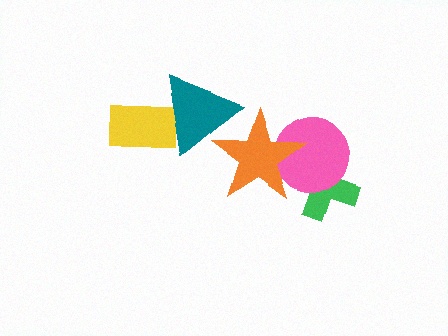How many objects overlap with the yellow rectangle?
1 object overlaps with the yellow rectangle.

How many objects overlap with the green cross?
2 objects overlap with the green cross.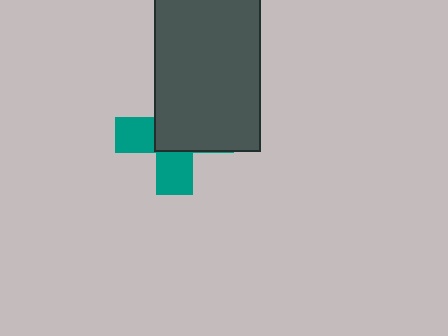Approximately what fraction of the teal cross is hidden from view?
Roughly 58% of the teal cross is hidden behind the dark gray rectangle.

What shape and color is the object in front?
The object in front is a dark gray rectangle.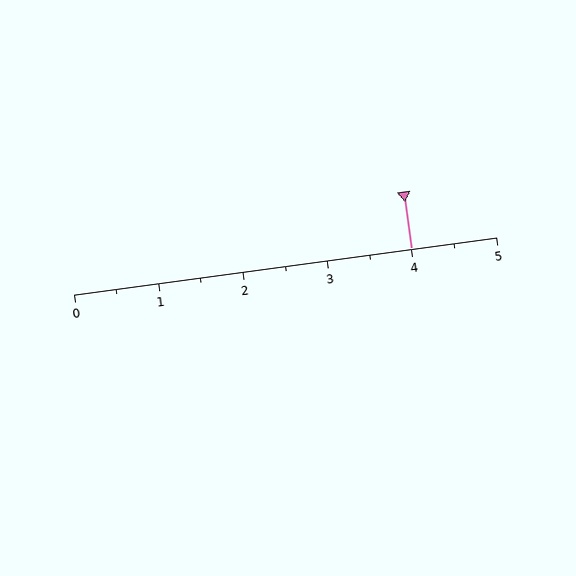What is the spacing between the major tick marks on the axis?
The major ticks are spaced 1 apart.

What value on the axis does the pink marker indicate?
The marker indicates approximately 4.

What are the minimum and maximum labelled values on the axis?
The axis runs from 0 to 5.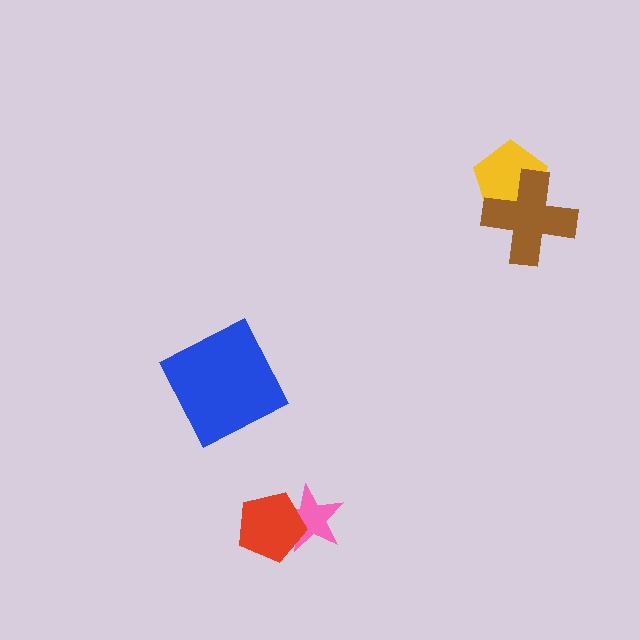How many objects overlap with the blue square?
0 objects overlap with the blue square.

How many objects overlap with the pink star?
1 object overlaps with the pink star.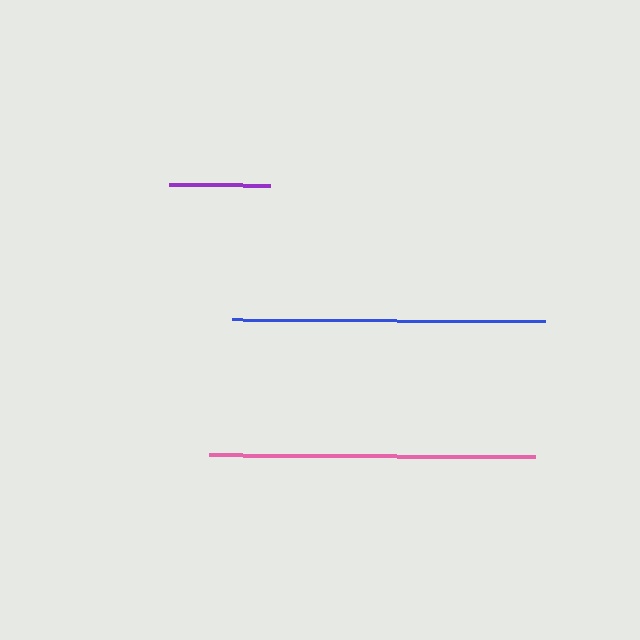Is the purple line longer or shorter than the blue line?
The blue line is longer than the purple line.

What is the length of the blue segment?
The blue segment is approximately 312 pixels long.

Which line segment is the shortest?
The purple line is the shortest at approximately 101 pixels.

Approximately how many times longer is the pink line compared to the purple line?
The pink line is approximately 3.2 times the length of the purple line.